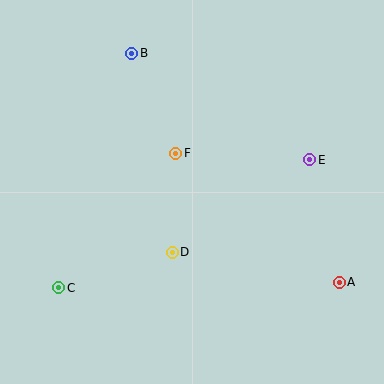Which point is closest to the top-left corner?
Point B is closest to the top-left corner.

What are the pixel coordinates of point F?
Point F is at (176, 153).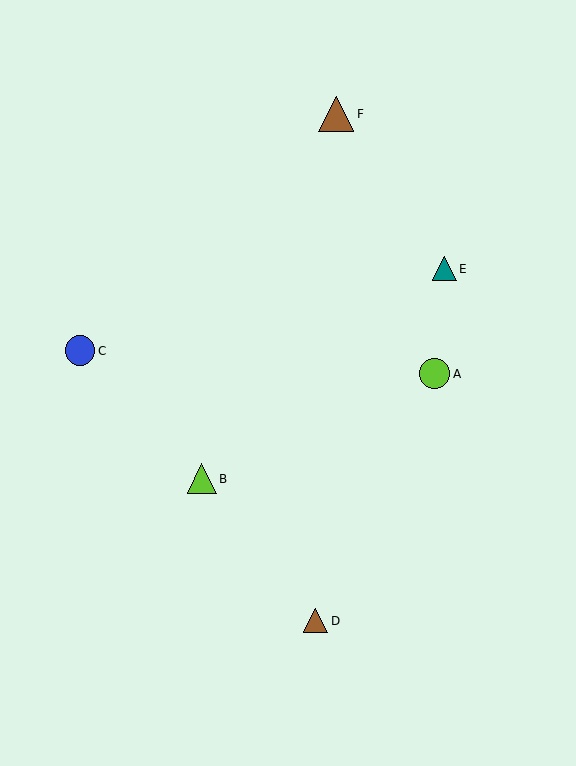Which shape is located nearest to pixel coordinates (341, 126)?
The brown triangle (labeled F) at (336, 114) is nearest to that location.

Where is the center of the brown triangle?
The center of the brown triangle is at (336, 114).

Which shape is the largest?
The brown triangle (labeled F) is the largest.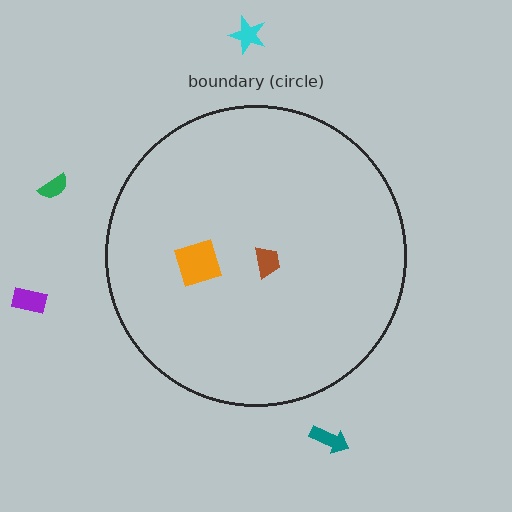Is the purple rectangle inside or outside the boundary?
Outside.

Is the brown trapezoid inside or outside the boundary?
Inside.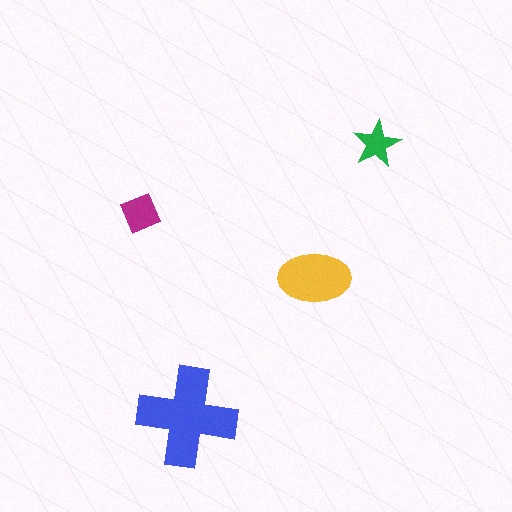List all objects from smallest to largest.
The green star, the magenta diamond, the yellow ellipse, the blue cross.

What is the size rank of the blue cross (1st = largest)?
1st.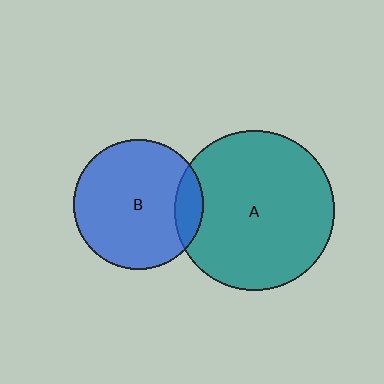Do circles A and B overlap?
Yes.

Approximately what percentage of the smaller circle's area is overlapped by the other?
Approximately 15%.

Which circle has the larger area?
Circle A (teal).